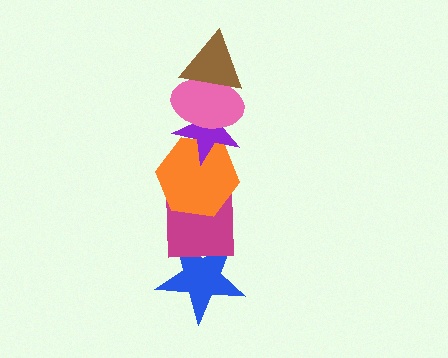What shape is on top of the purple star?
The pink ellipse is on top of the purple star.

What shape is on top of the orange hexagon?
The purple star is on top of the orange hexagon.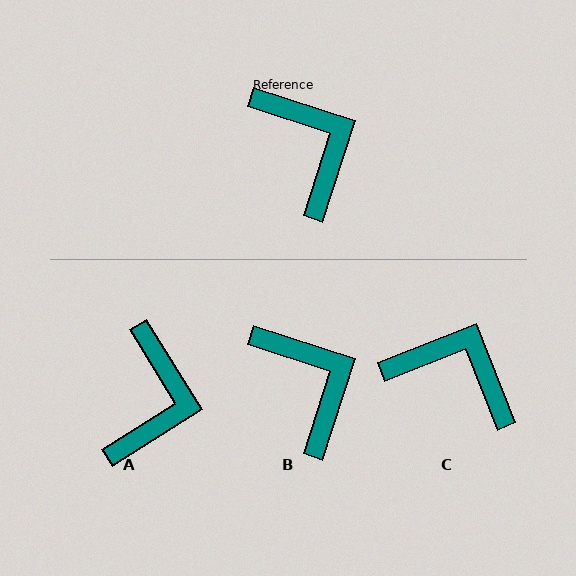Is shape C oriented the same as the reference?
No, it is off by about 39 degrees.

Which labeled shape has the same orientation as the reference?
B.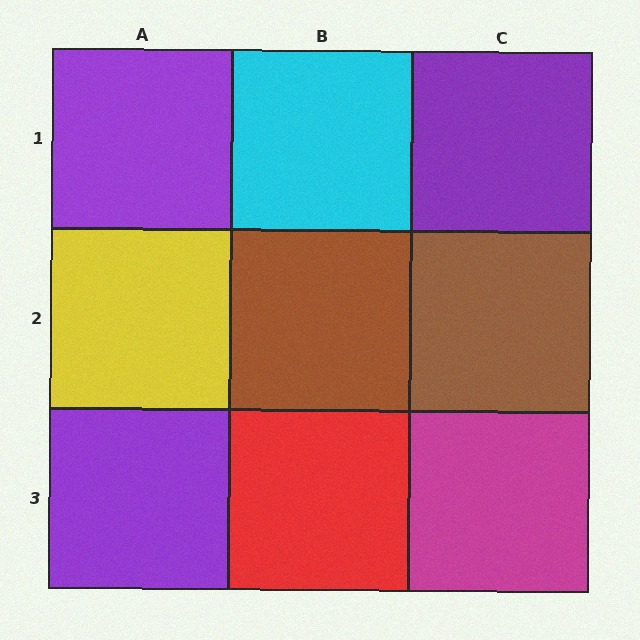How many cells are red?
1 cell is red.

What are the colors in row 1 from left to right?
Purple, cyan, purple.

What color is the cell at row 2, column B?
Brown.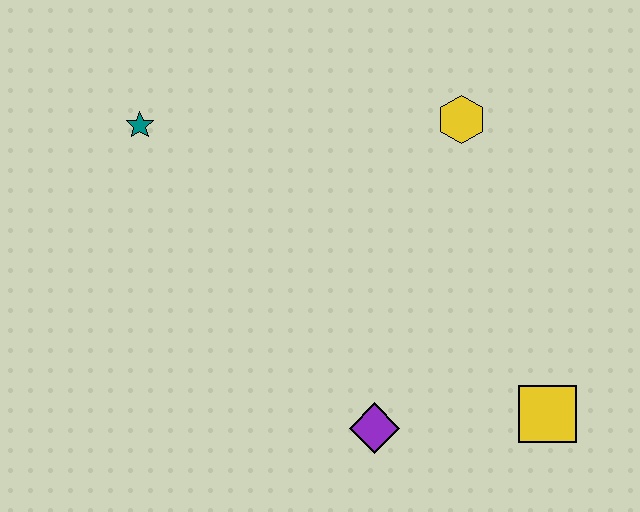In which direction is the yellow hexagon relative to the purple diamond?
The yellow hexagon is above the purple diamond.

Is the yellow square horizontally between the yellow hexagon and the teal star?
No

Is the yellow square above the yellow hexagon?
No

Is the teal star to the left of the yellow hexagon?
Yes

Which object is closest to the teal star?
The yellow hexagon is closest to the teal star.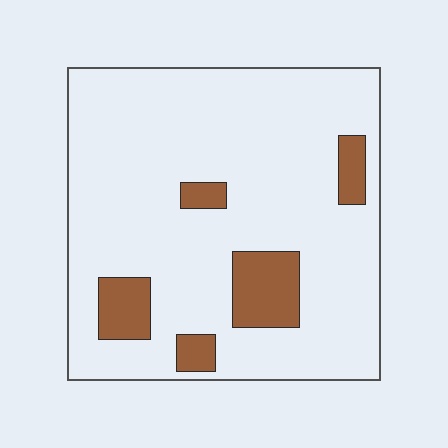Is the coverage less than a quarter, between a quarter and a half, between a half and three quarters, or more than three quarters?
Less than a quarter.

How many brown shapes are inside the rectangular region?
5.